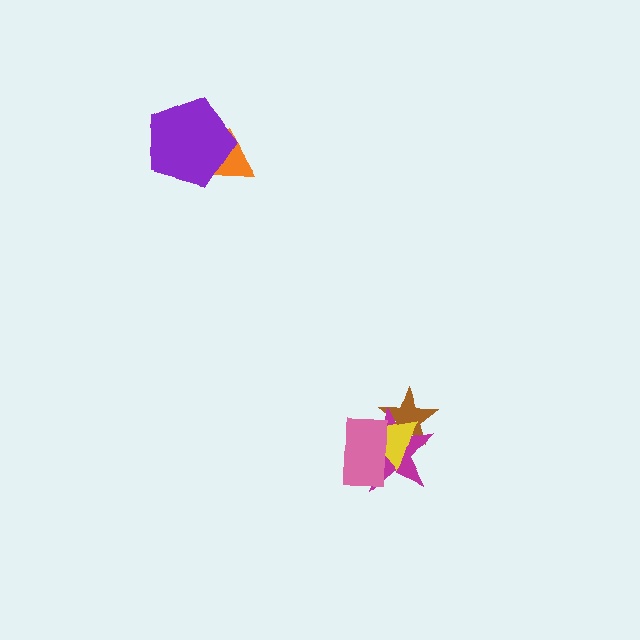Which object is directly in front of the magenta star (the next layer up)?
The yellow triangle is directly in front of the magenta star.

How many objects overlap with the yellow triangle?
3 objects overlap with the yellow triangle.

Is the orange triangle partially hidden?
Yes, it is partially covered by another shape.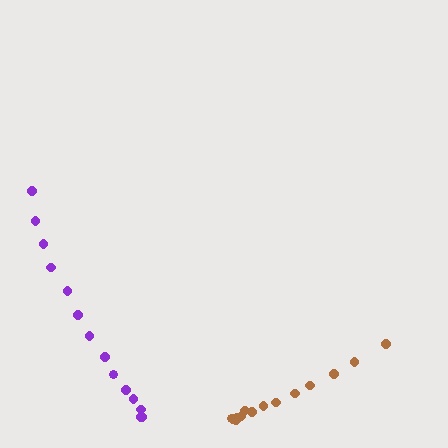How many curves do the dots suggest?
There are 2 distinct paths.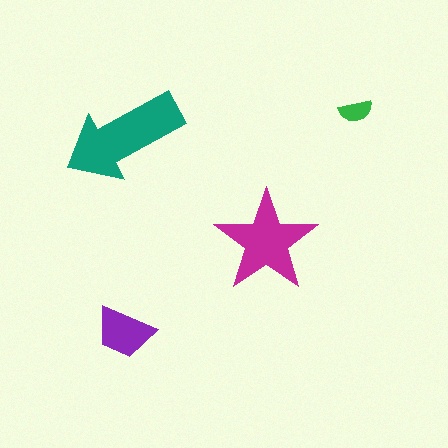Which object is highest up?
The green semicircle is topmost.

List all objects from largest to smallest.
The teal arrow, the magenta star, the purple trapezoid, the green semicircle.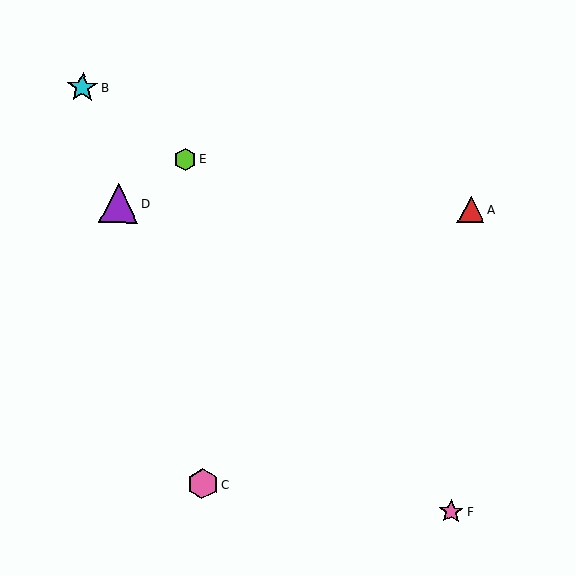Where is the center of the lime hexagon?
The center of the lime hexagon is at (185, 159).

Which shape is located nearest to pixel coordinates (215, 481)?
The pink hexagon (labeled C) at (203, 484) is nearest to that location.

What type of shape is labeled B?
Shape B is a cyan star.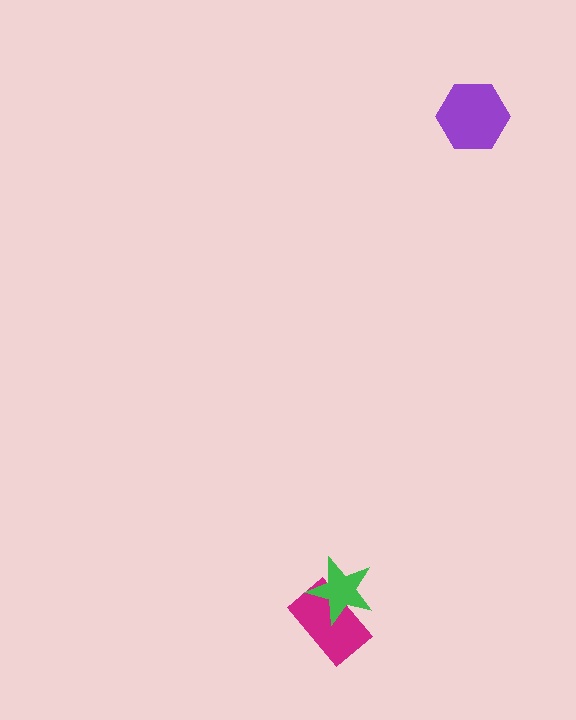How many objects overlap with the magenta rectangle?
1 object overlaps with the magenta rectangle.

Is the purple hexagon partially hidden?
No, no other shape covers it.